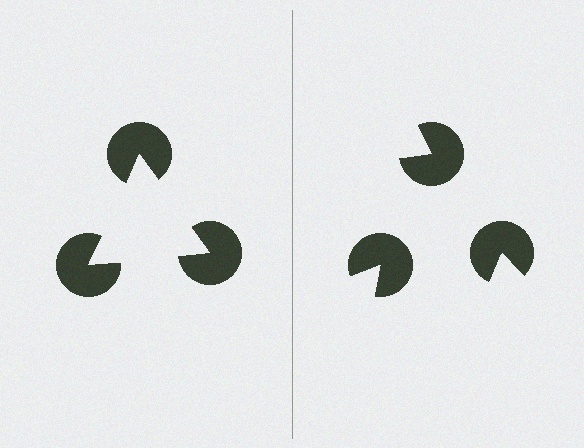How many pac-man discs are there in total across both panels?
6 — 3 on each side.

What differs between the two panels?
The pac-man discs are positioned identically on both sides; only the wedge orientations differ. On the left they align to a triangle; on the right they are misaligned.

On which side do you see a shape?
An illusory triangle appears on the left side. On the right side the wedge cuts are rotated, so no coherent shape forms.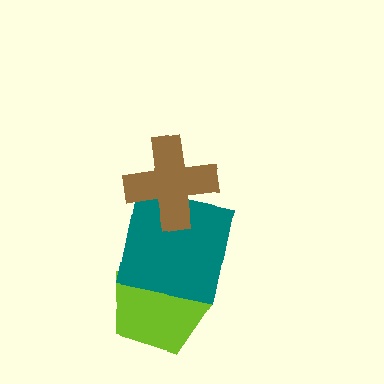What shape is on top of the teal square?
The brown cross is on top of the teal square.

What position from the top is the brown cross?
The brown cross is 1st from the top.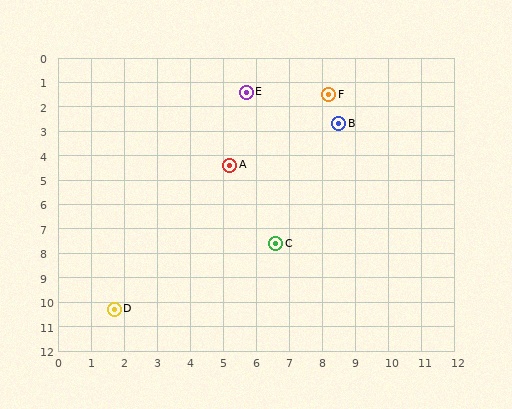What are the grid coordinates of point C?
Point C is at approximately (6.6, 7.6).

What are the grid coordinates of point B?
Point B is at approximately (8.5, 2.7).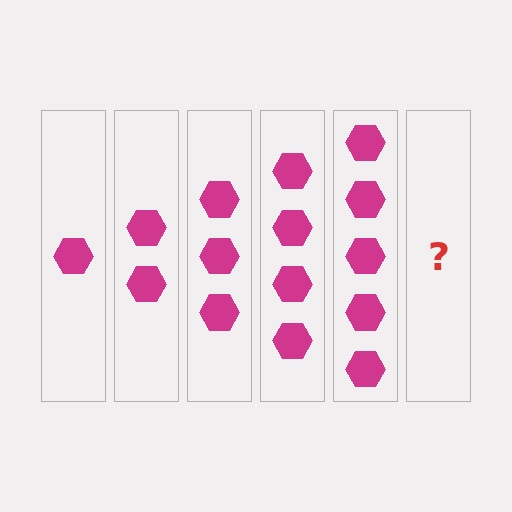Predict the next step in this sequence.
The next step is 6 hexagons.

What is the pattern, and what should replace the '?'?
The pattern is that each step adds one more hexagon. The '?' should be 6 hexagons.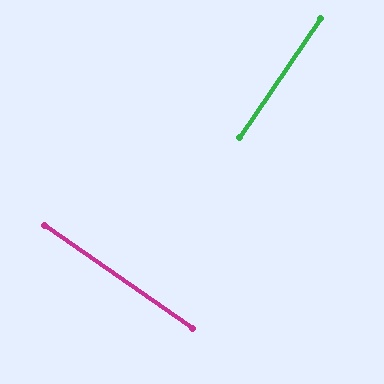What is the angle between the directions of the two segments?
Approximately 89 degrees.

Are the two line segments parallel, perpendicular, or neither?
Perpendicular — they meet at approximately 89°.